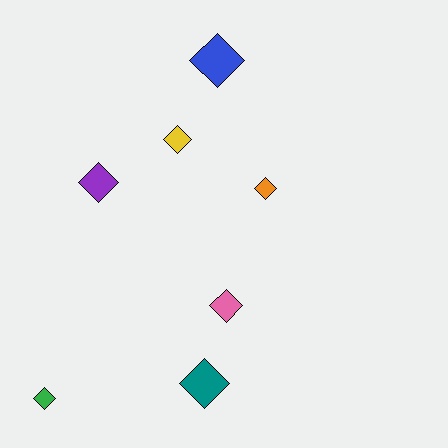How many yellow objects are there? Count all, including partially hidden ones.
There is 1 yellow object.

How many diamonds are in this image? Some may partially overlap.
There are 7 diamonds.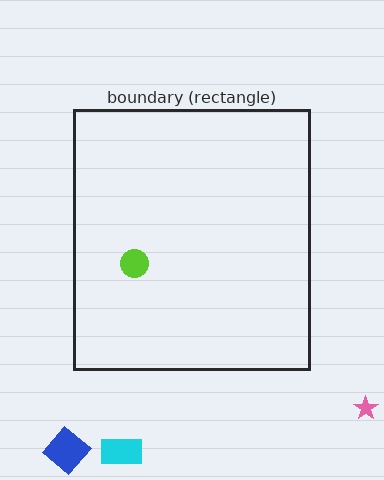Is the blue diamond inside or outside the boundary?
Outside.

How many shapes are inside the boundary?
1 inside, 3 outside.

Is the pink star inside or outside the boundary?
Outside.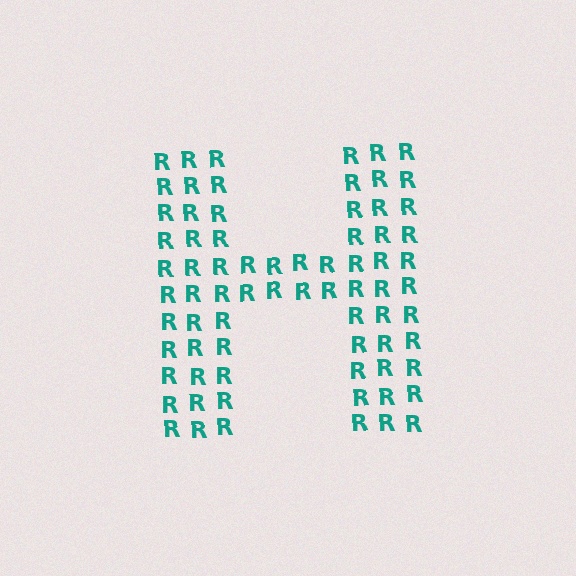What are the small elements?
The small elements are letter R's.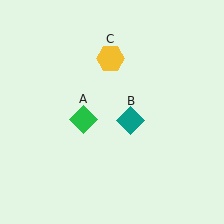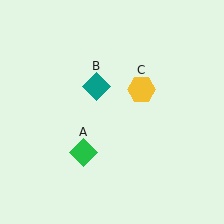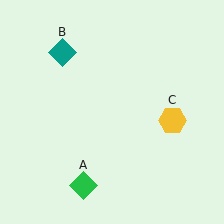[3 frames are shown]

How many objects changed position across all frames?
3 objects changed position: green diamond (object A), teal diamond (object B), yellow hexagon (object C).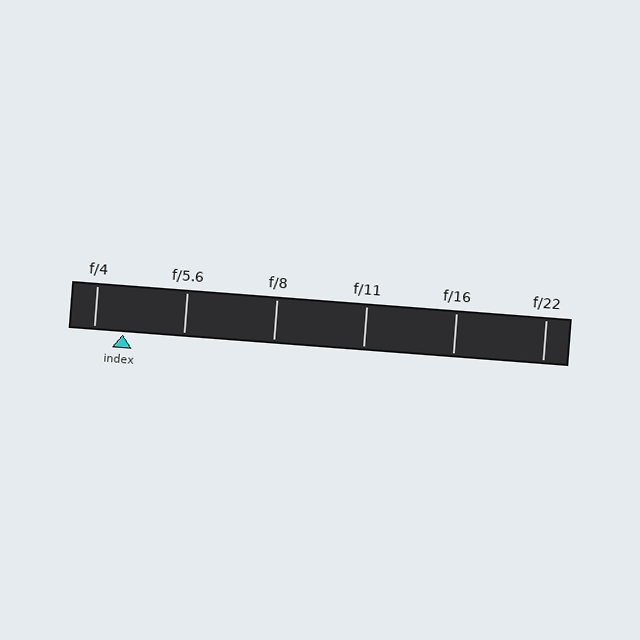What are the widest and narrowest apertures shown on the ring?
The widest aperture shown is f/4 and the narrowest is f/22.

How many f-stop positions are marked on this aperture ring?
There are 6 f-stop positions marked.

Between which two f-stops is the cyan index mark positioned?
The index mark is between f/4 and f/5.6.